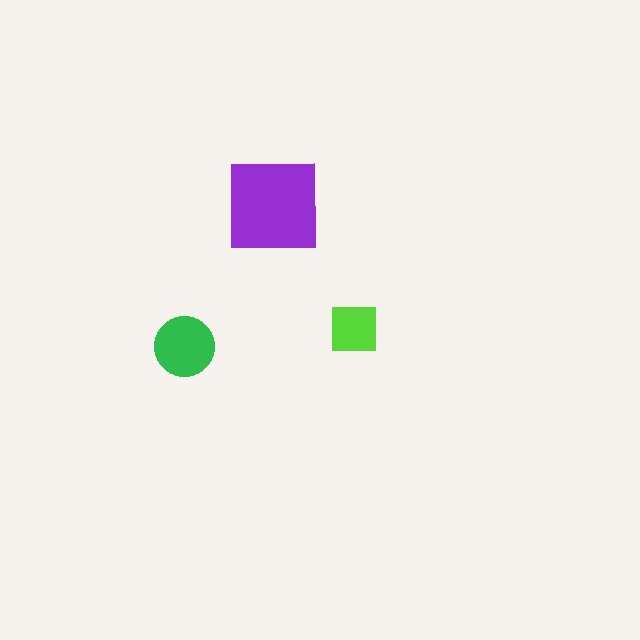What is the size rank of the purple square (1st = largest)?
1st.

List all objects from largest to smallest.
The purple square, the green circle, the lime square.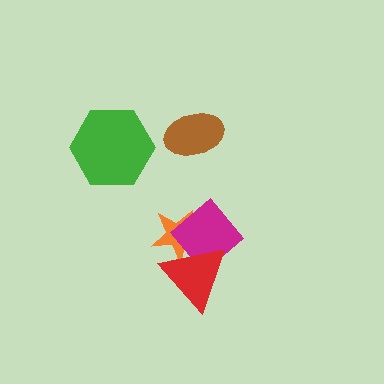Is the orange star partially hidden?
Yes, it is partially covered by another shape.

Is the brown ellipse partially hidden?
No, no other shape covers it.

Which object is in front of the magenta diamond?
The red triangle is in front of the magenta diamond.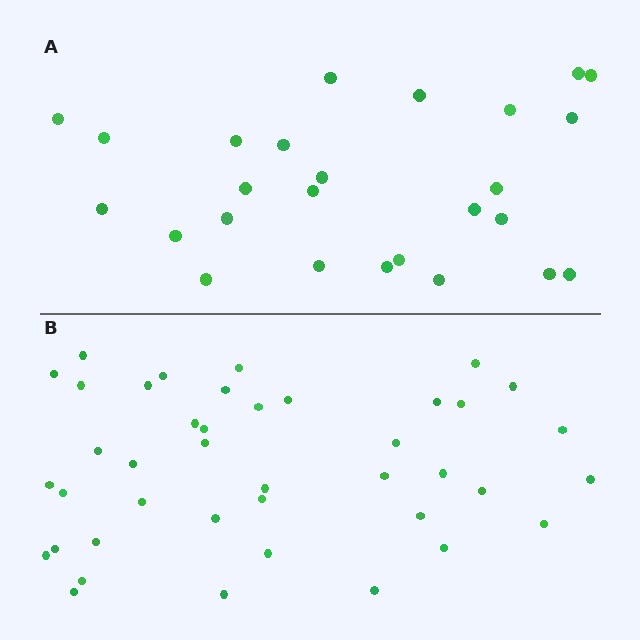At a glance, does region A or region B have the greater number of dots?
Region B (the bottom region) has more dots.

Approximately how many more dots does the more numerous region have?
Region B has approximately 15 more dots than region A.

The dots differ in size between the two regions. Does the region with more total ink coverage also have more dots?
No. Region A has more total ink coverage because its dots are larger, but region B actually contains more individual dots. Total area can be misleading — the number of items is what matters here.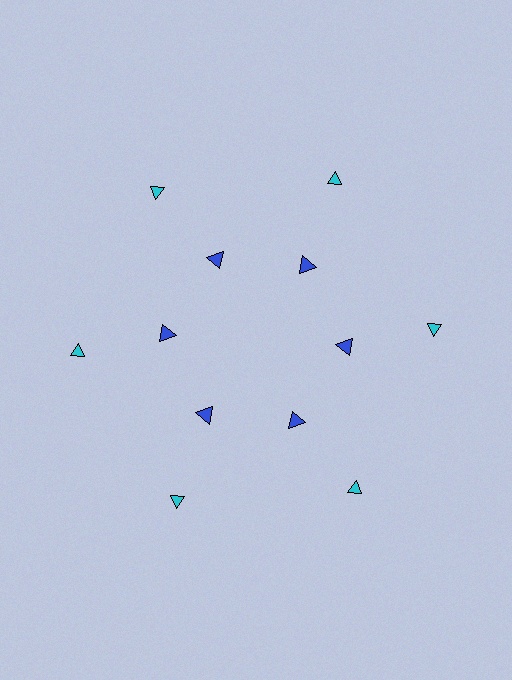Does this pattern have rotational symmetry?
Yes, this pattern has 6-fold rotational symmetry. It looks the same after rotating 60 degrees around the center.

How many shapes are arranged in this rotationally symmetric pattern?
There are 12 shapes, arranged in 6 groups of 2.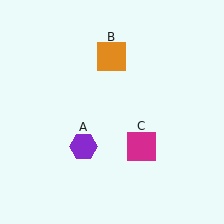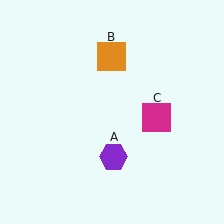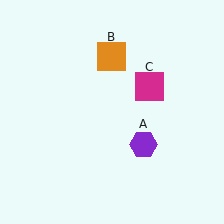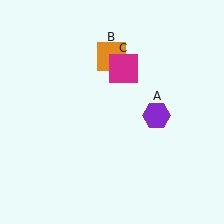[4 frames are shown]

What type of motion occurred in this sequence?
The purple hexagon (object A), magenta square (object C) rotated counterclockwise around the center of the scene.